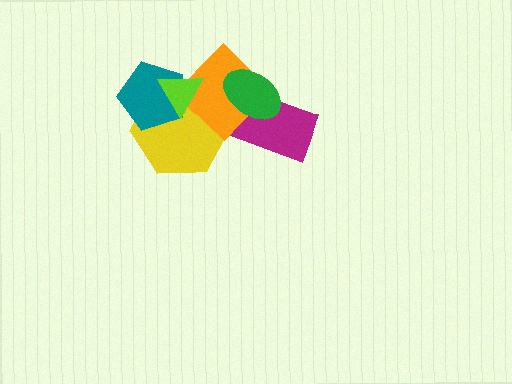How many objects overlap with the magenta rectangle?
2 objects overlap with the magenta rectangle.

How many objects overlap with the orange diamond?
5 objects overlap with the orange diamond.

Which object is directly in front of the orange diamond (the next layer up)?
The lime triangle is directly in front of the orange diamond.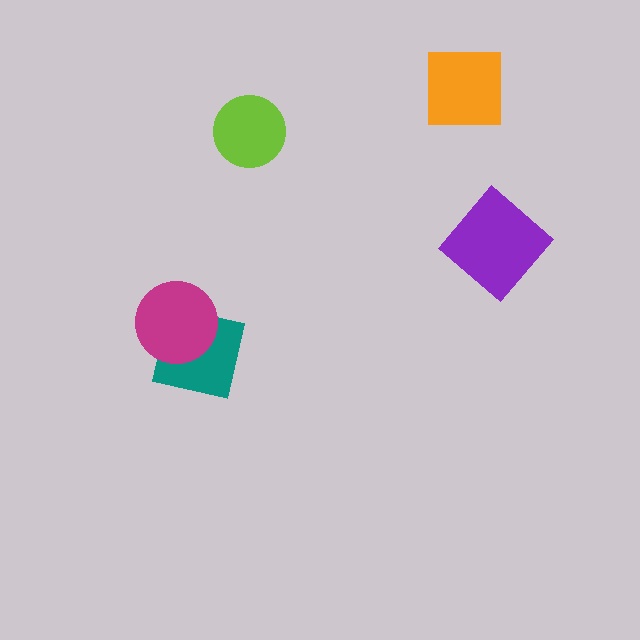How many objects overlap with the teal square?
1 object overlaps with the teal square.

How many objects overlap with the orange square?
0 objects overlap with the orange square.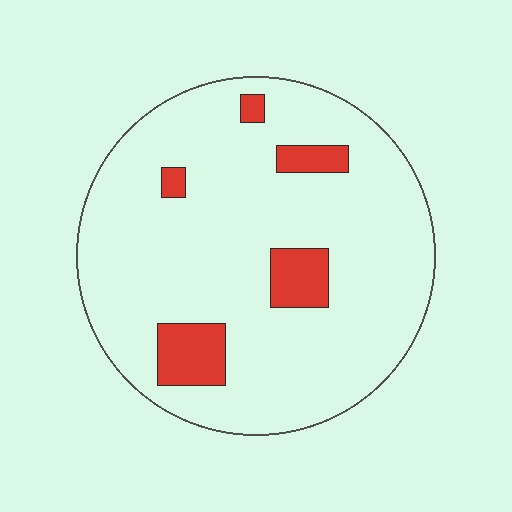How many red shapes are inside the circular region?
5.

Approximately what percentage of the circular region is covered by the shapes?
Approximately 10%.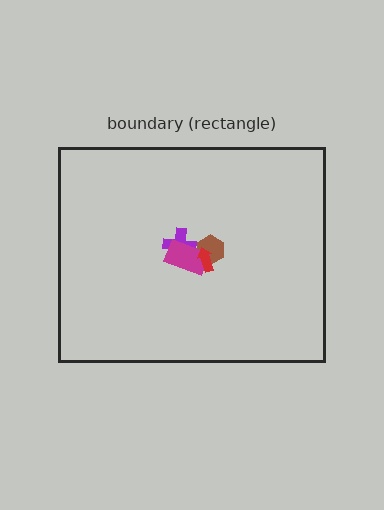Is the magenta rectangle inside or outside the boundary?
Inside.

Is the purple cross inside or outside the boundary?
Inside.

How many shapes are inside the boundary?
4 inside, 0 outside.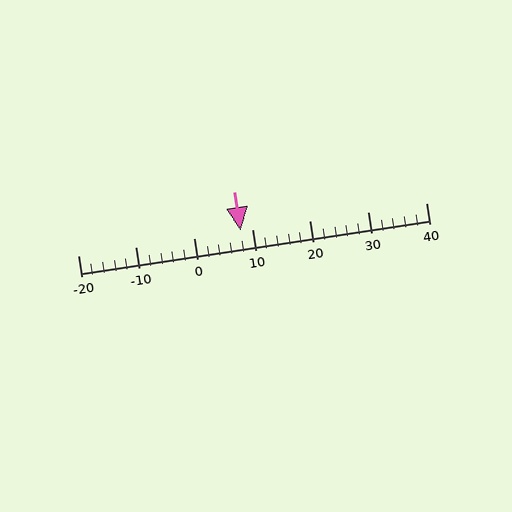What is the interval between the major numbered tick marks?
The major tick marks are spaced 10 units apart.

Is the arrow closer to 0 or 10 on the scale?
The arrow is closer to 10.